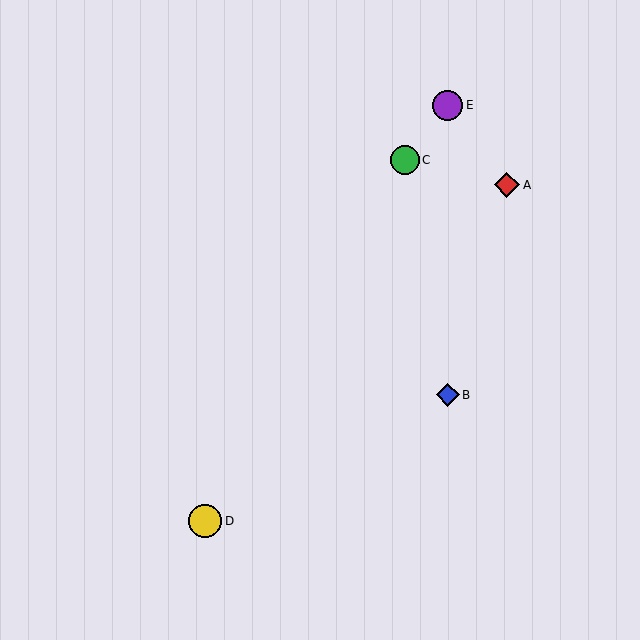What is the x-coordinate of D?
Object D is at x≈205.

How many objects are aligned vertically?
2 objects (B, E) are aligned vertically.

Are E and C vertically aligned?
No, E is at x≈448 and C is at x≈405.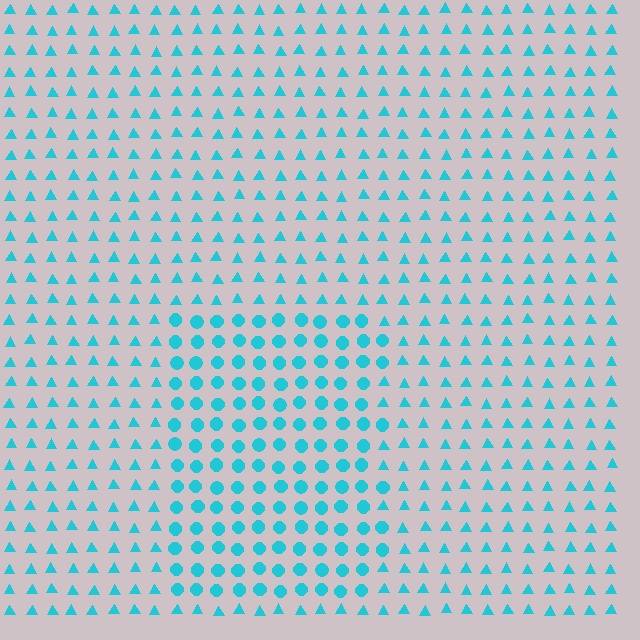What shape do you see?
I see a rectangle.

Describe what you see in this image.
The image is filled with small cyan elements arranged in a uniform grid. A rectangle-shaped region contains circles, while the surrounding area contains triangles. The boundary is defined purely by the change in element shape.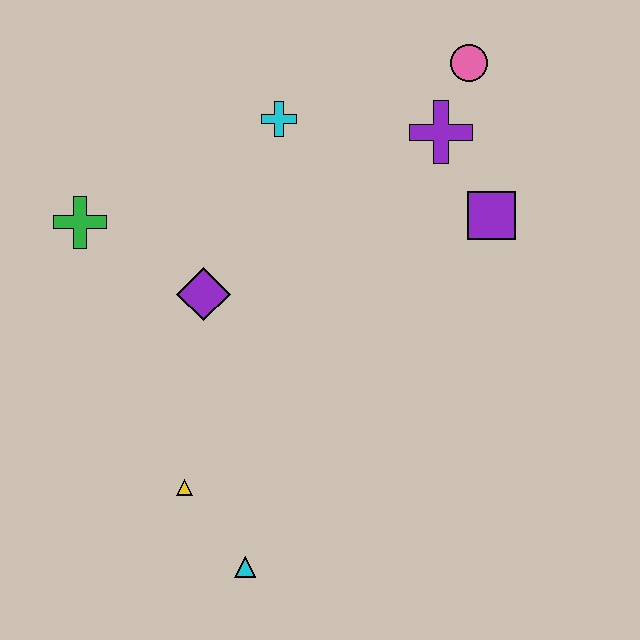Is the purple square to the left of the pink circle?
No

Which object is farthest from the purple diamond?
The pink circle is farthest from the purple diamond.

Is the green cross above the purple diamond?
Yes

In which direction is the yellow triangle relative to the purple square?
The yellow triangle is to the left of the purple square.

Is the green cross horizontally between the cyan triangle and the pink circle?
No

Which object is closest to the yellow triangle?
The cyan triangle is closest to the yellow triangle.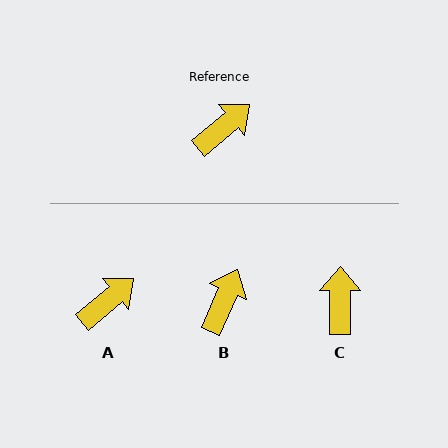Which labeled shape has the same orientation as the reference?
A.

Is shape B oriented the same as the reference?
No, it is off by about 26 degrees.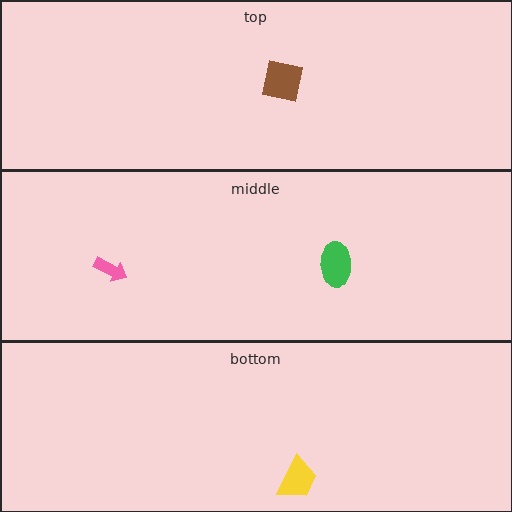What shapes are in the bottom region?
The yellow trapezoid.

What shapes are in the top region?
The brown square.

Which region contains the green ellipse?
The middle region.